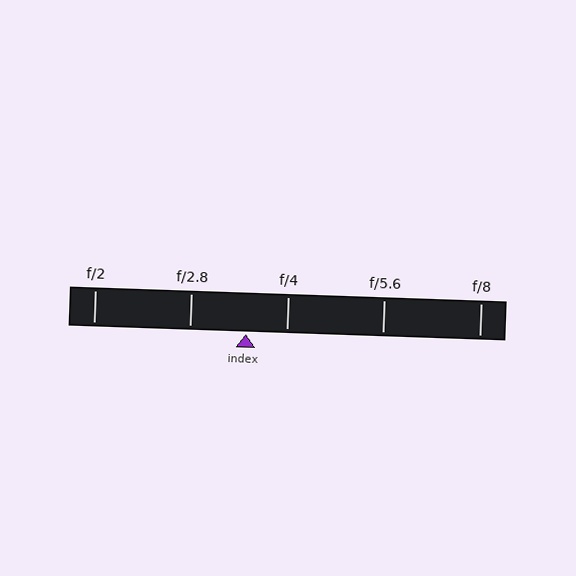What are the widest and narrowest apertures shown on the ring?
The widest aperture shown is f/2 and the narrowest is f/8.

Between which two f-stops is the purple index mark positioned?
The index mark is between f/2.8 and f/4.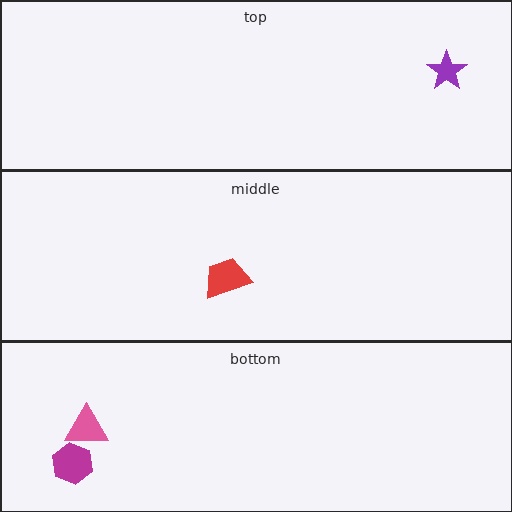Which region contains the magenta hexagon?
The bottom region.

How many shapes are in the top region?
1.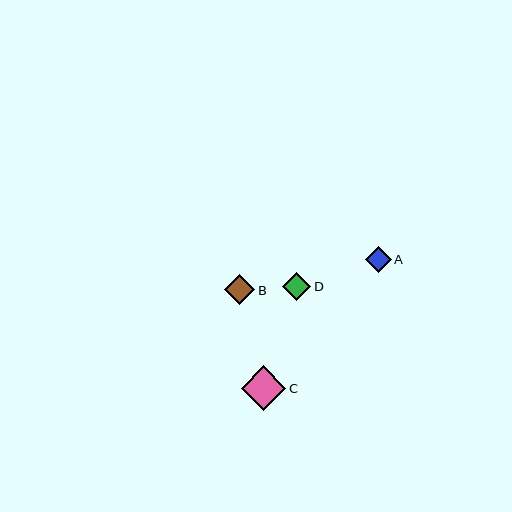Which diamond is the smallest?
Diamond A is the smallest with a size of approximately 26 pixels.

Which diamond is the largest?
Diamond C is the largest with a size of approximately 45 pixels.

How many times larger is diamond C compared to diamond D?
Diamond C is approximately 1.6 times the size of diamond D.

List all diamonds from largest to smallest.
From largest to smallest: C, B, D, A.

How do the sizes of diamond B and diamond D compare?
Diamond B and diamond D are approximately the same size.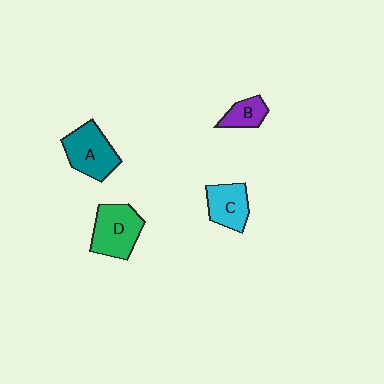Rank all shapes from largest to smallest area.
From largest to smallest: D (green), A (teal), C (cyan), B (purple).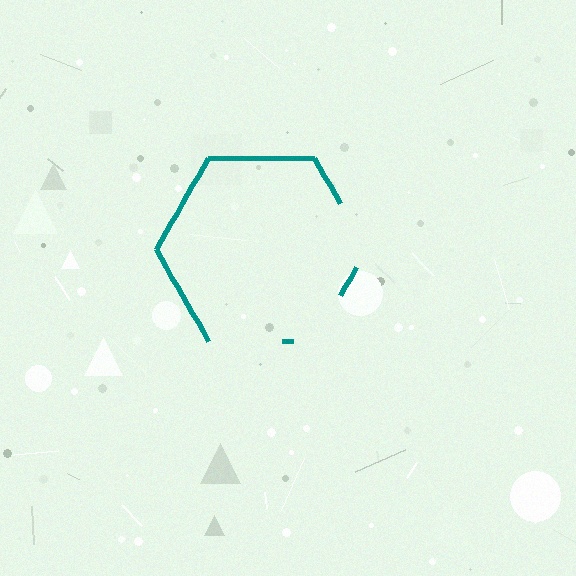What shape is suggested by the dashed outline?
The dashed outline suggests a hexagon.